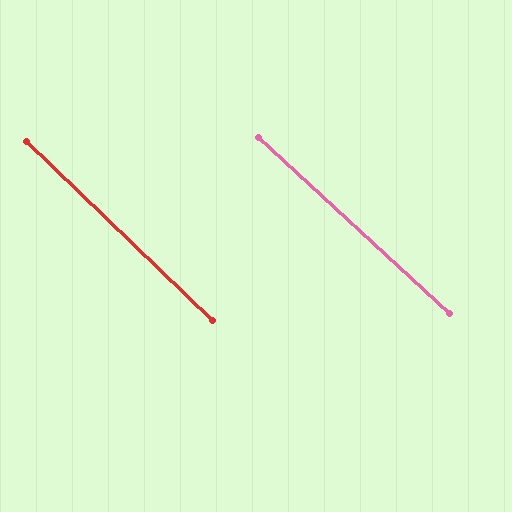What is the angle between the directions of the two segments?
Approximately 1 degree.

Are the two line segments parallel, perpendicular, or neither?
Parallel — their directions differ by only 1.1°.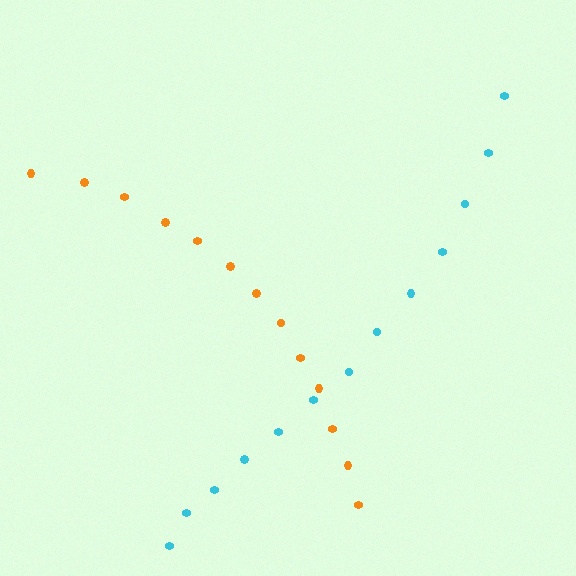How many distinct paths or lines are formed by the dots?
There are 2 distinct paths.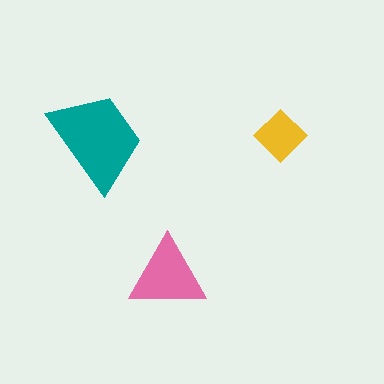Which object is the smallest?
The yellow diamond.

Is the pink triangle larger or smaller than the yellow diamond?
Larger.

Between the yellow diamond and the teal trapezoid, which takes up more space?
The teal trapezoid.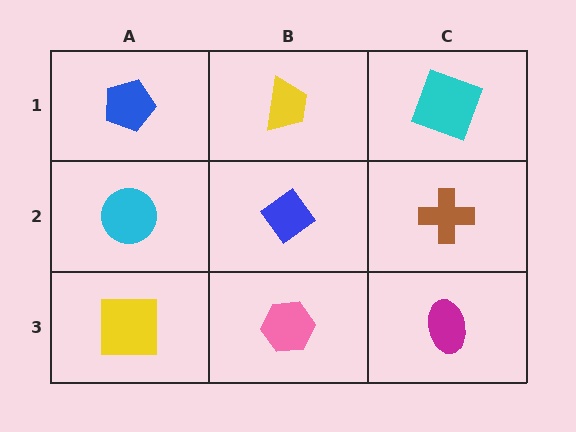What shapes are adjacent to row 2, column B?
A yellow trapezoid (row 1, column B), a pink hexagon (row 3, column B), a cyan circle (row 2, column A), a brown cross (row 2, column C).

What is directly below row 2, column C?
A magenta ellipse.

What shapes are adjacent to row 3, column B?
A blue diamond (row 2, column B), a yellow square (row 3, column A), a magenta ellipse (row 3, column C).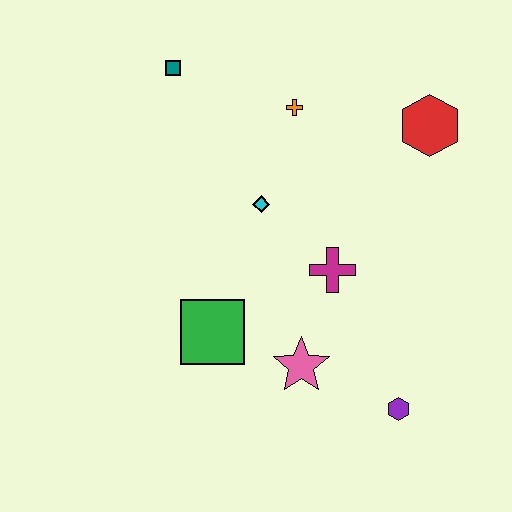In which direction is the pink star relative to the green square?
The pink star is to the right of the green square.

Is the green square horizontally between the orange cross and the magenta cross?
No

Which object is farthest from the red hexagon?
The green square is farthest from the red hexagon.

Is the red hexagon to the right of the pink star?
Yes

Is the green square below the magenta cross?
Yes